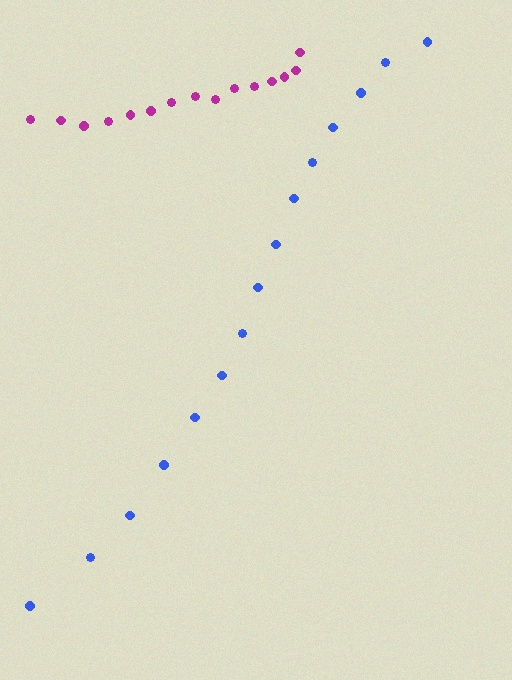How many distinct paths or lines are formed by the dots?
There are 2 distinct paths.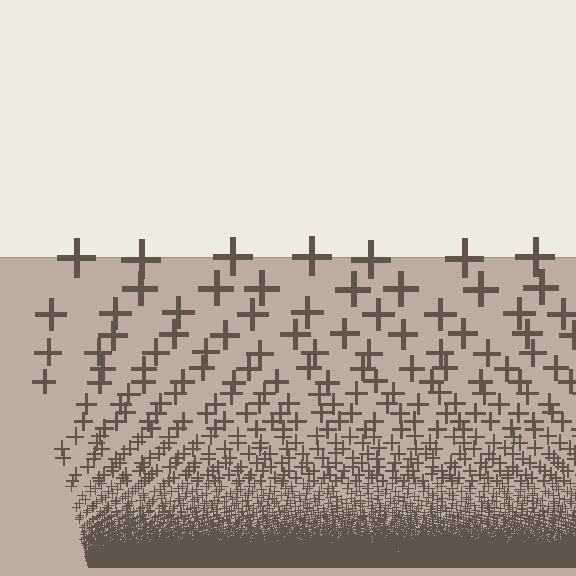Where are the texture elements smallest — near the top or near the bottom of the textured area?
Near the bottom.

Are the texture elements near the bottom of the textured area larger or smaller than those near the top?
Smaller. The gradient is inverted — elements near the bottom are smaller and denser.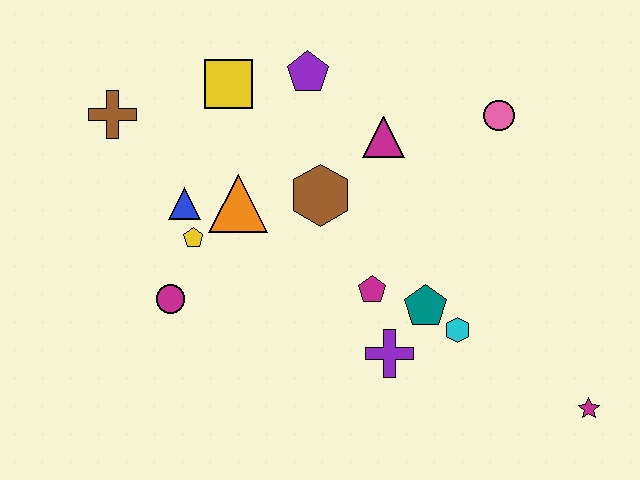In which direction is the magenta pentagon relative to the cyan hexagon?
The magenta pentagon is to the left of the cyan hexagon.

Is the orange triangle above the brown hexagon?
No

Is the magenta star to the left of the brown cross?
No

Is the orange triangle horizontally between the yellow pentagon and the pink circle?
Yes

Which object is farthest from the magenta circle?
The magenta star is farthest from the magenta circle.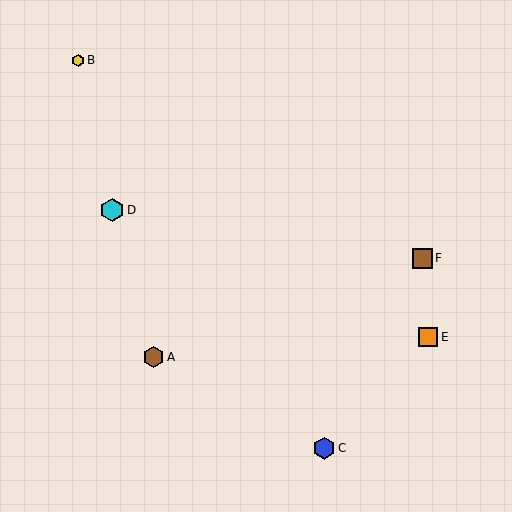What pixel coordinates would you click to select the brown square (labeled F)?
Click at (422, 258) to select the brown square F.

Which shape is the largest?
The cyan hexagon (labeled D) is the largest.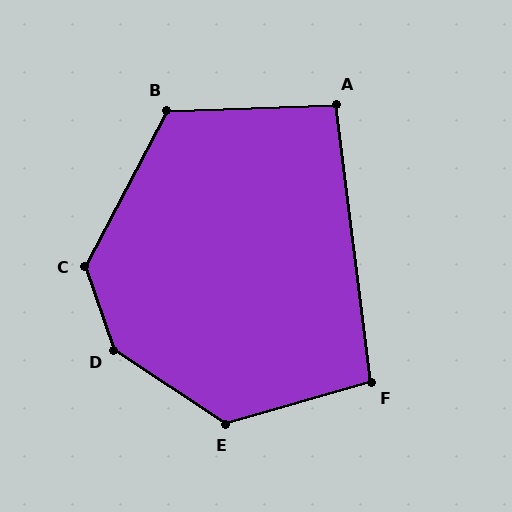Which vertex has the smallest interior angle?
A, at approximately 95 degrees.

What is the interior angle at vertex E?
Approximately 131 degrees (obtuse).